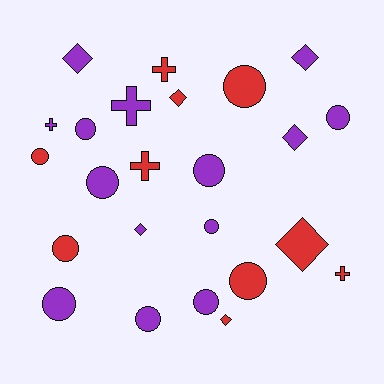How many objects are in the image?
There are 24 objects.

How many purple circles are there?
There are 8 purple circles.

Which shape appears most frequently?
Circle, with 12 objects.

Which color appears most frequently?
Purple, with 14 objects.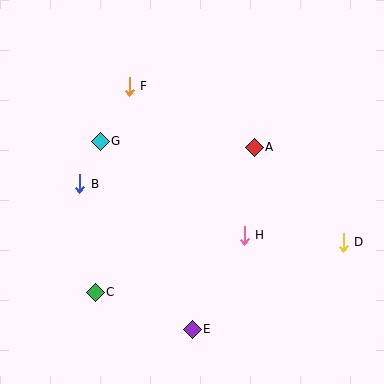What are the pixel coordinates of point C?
Point C is at (95, 292).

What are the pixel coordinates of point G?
Point G is at (100, 142).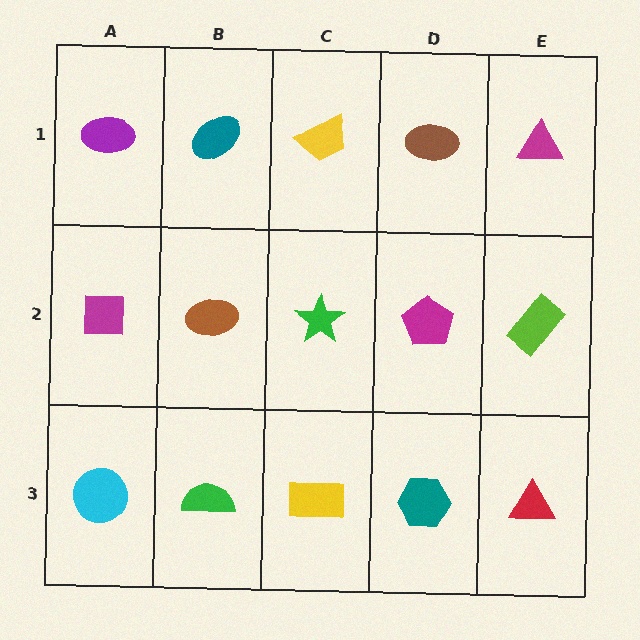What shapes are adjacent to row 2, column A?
A purple ellipse (row 1, column A), a cyan circle (row 3, column A), a brown ellipse (row 2, column B).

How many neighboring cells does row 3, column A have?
2.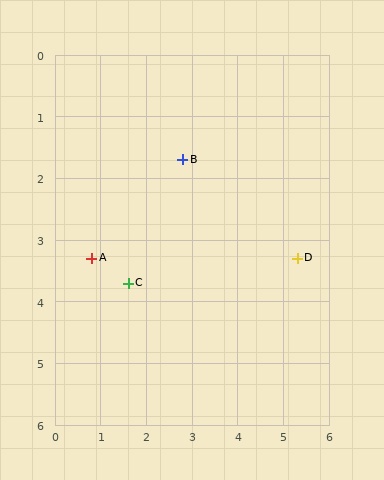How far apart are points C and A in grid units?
Points C and A are about 0.9 grid units apart.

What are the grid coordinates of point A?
Point A is at approximately (0.8, 3.3).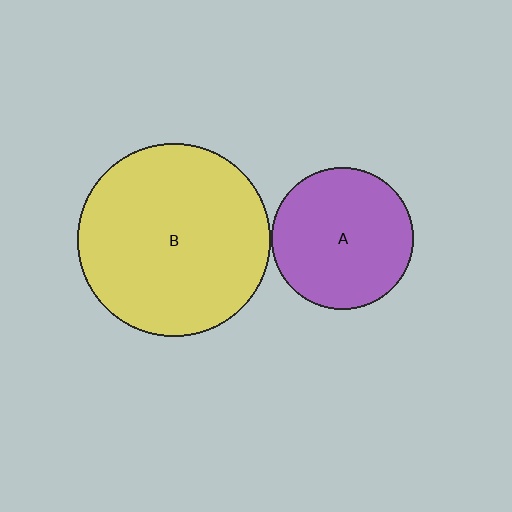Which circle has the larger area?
Circle B (yellow).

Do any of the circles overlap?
No, none of the circles overlap.